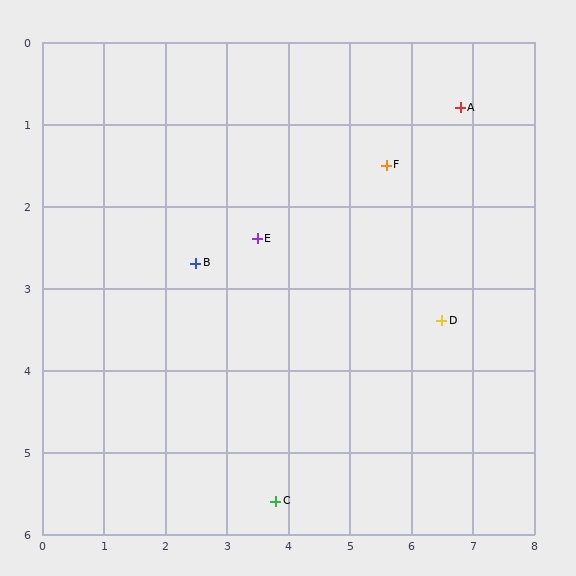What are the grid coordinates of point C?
Point C is at approximately (3.8, 5.6).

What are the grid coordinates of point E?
Point E is at approximately (3.5, 2.4).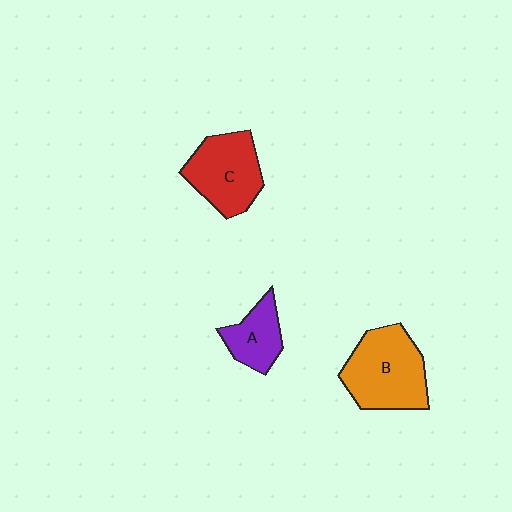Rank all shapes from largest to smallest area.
From largest to smallest: B (orange), C (red), A (purple).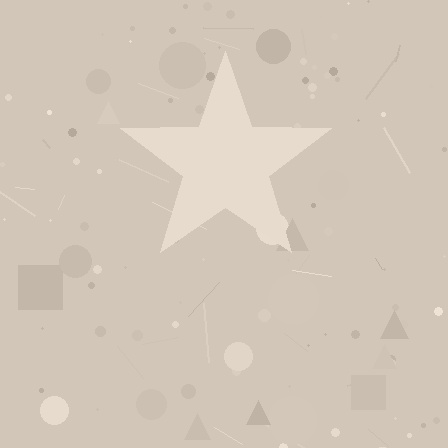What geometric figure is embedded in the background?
A star is embedded in the background.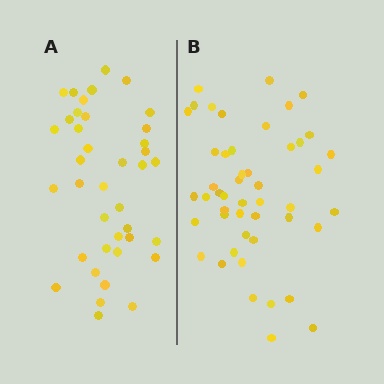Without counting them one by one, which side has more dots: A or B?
Region B (the right region) has more dots.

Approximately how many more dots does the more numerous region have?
Region B has roughly 8 or so more dots than region A.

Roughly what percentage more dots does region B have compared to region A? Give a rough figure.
About 25% more.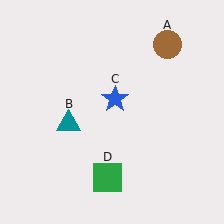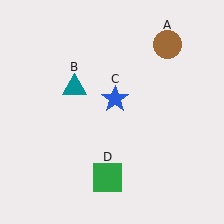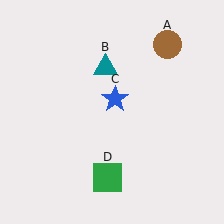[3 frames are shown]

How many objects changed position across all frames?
1 object changed position: teal triangle (object B).